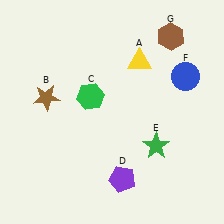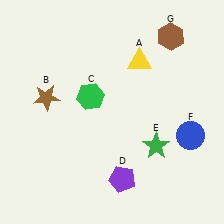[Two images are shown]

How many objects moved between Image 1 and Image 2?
1 object moved between the two images.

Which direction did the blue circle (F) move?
The blue circle (F) moved down.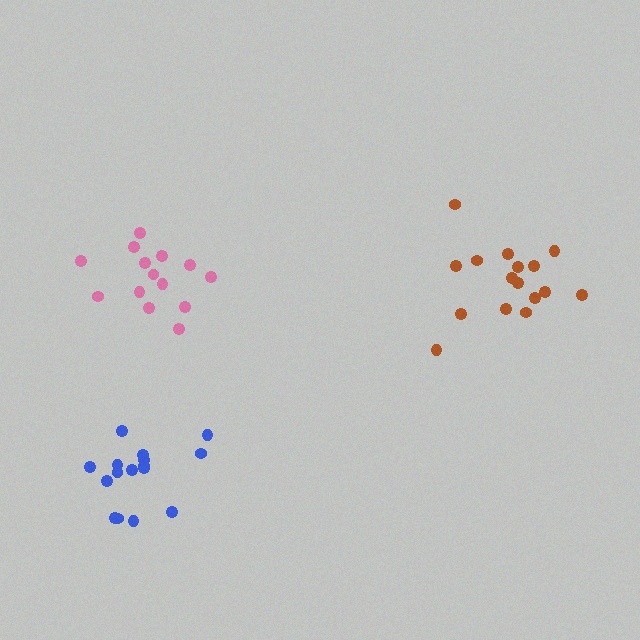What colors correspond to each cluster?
The clusters are colored: pink, blue, brown.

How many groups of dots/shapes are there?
There are 3 groups.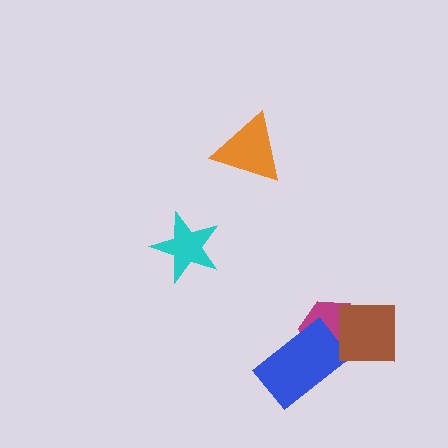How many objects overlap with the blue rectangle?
2 objects overlap with the blue rectangle.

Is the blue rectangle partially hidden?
Yes, it is partially covered by another shape.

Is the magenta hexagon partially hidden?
Yes, it is partially covered by another shape.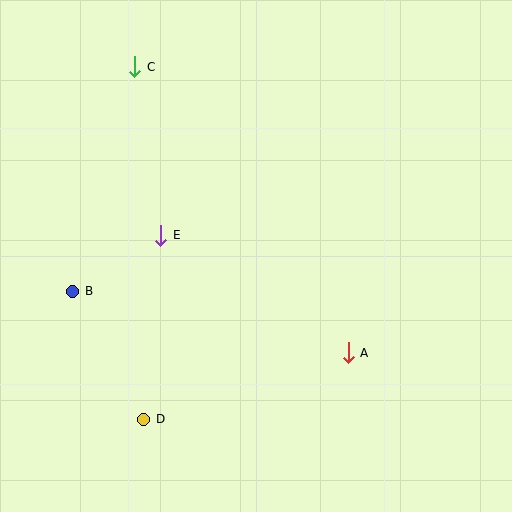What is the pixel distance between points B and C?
The distance between B and C is 233 pixels.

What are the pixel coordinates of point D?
Point D is at (144, 419).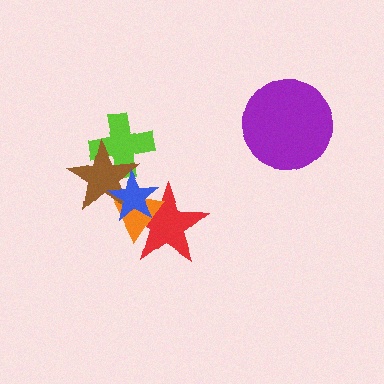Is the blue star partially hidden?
No, no other shape covers it.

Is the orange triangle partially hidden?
Yes, it is partially covered by another shape.